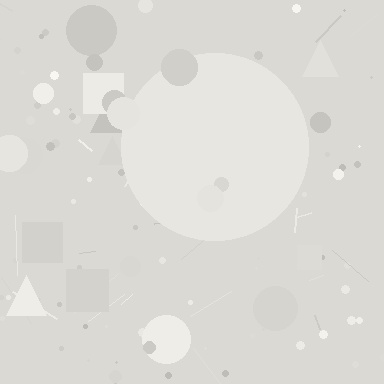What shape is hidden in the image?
A circle is hidden in the image.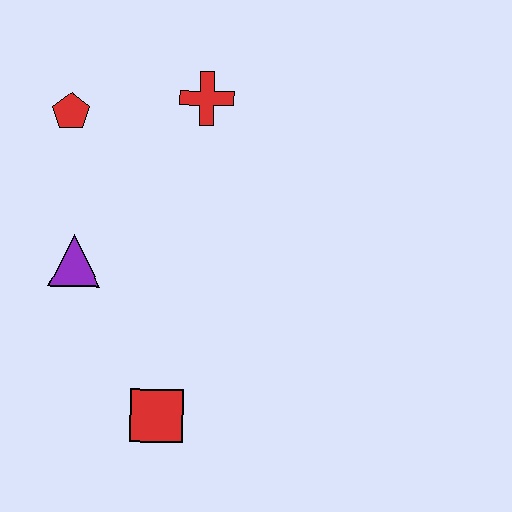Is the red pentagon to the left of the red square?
Yes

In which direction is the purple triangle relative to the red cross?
The purple triangle is below the red cross.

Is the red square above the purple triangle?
No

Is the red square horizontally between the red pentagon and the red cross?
Yes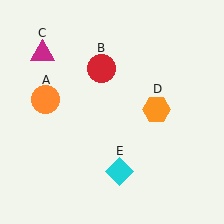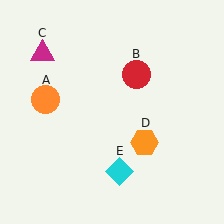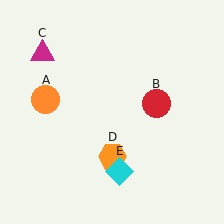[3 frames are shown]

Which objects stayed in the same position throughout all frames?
Orange circle (object A) and magenta triangle (object C) and cyan diamond (object E) remained stationary.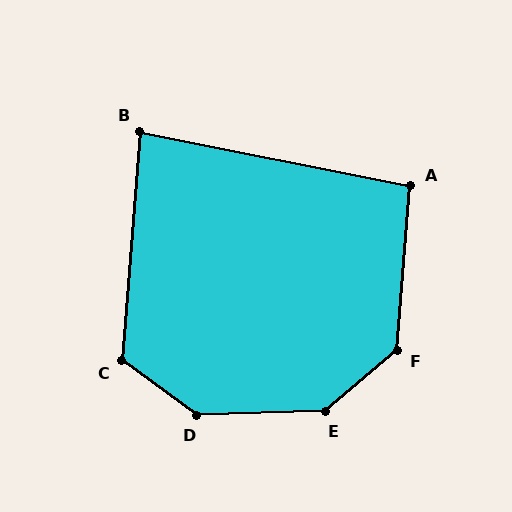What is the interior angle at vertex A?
Approximately 97 degrees (obtuse).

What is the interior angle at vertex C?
Approximately 122 degrees (obtuse).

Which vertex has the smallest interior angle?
B, at approximately 83 degrees.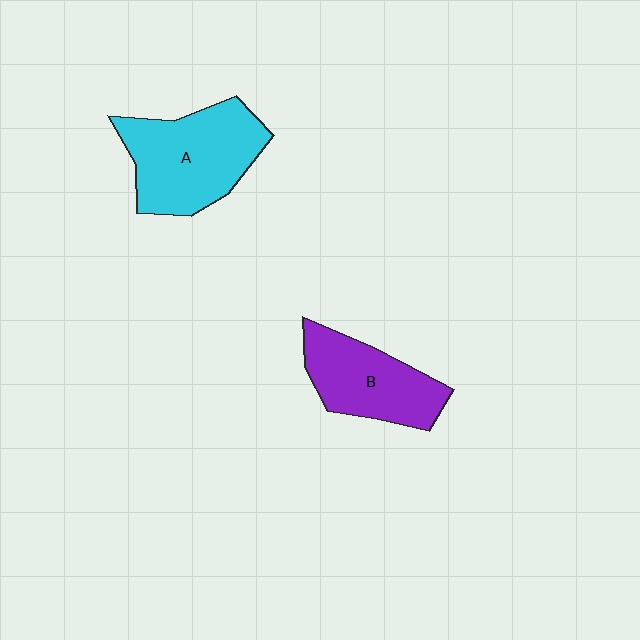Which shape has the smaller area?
Shape B (purple).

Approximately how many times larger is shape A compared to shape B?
Approximately 1.3 times.